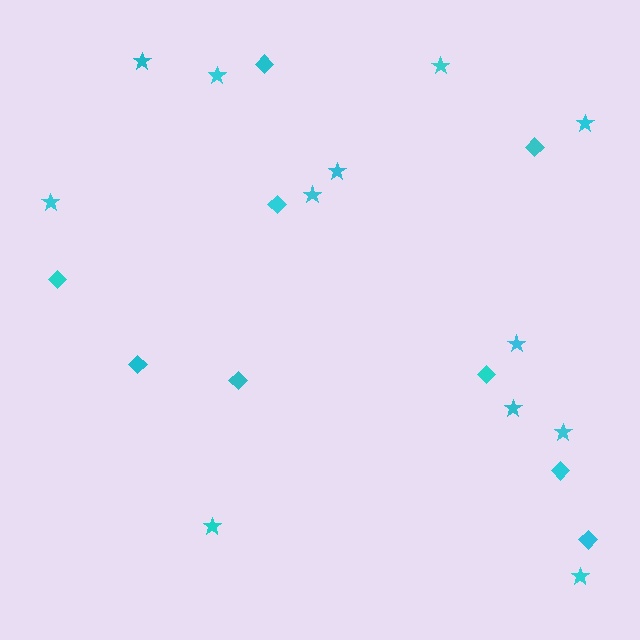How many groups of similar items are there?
There are 2 groups: one group of diamonds (9) and one group of stars (12).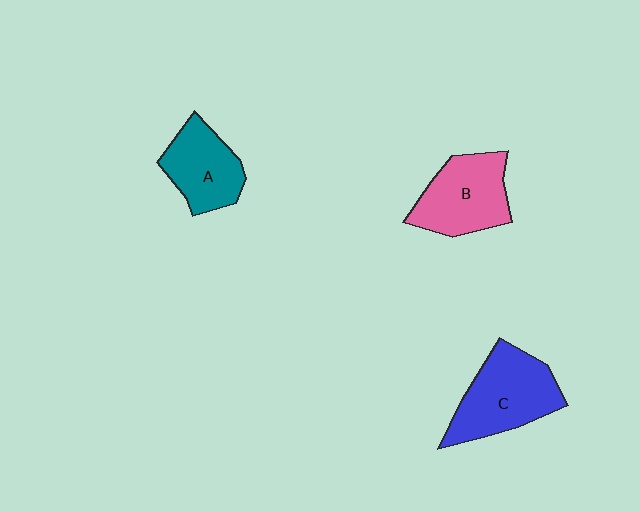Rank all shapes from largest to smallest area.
From largest to smallest: C (blue), B (pink), A (teal).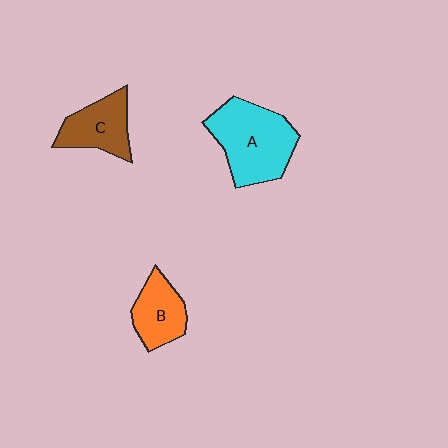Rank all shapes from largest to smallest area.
From largest to smallest: A (cyan), C (brown), B (orange).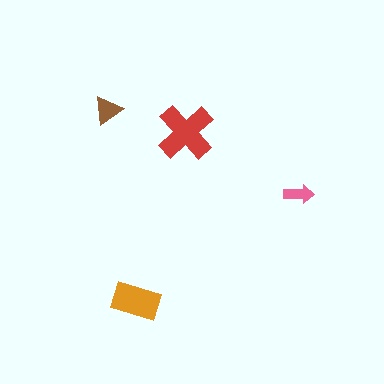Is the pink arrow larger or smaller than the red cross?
Smaller.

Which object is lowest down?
The orange rectangle is bottommost.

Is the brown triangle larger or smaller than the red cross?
Smaller.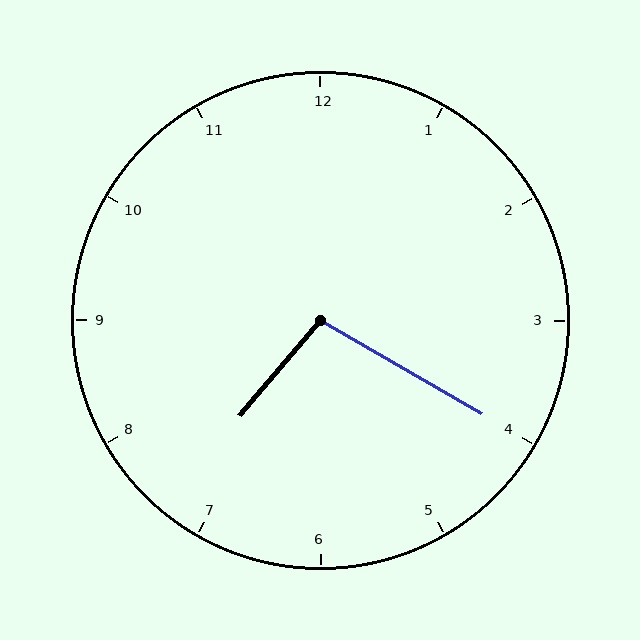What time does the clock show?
7:20.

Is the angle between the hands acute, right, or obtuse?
It is obtuse.